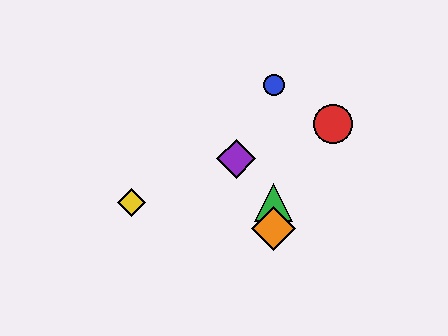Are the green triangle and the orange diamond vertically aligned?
Yes, both are at x≈274.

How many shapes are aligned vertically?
3 shapes (the blue circle, the green triangle, the orange diamond) are aligned vertically.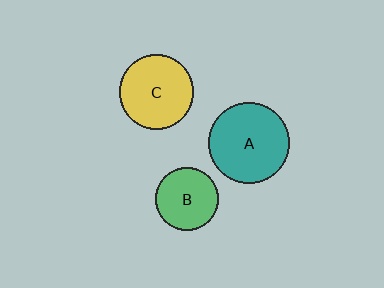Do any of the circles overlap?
No, none of the circles overlap.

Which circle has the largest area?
Circle A (teal).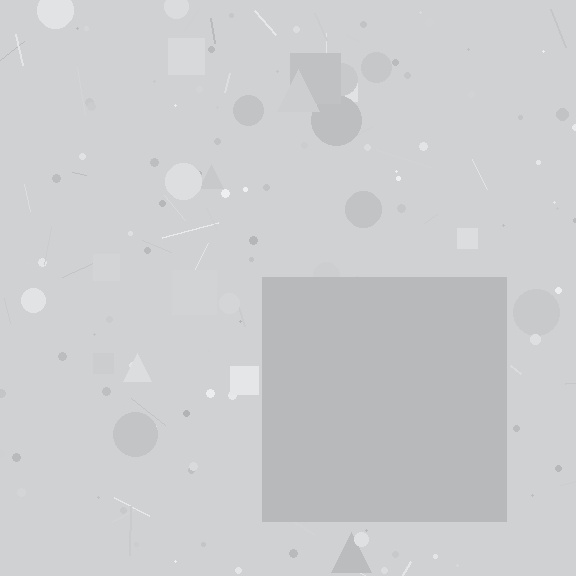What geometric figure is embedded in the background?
A square is embedded in the background.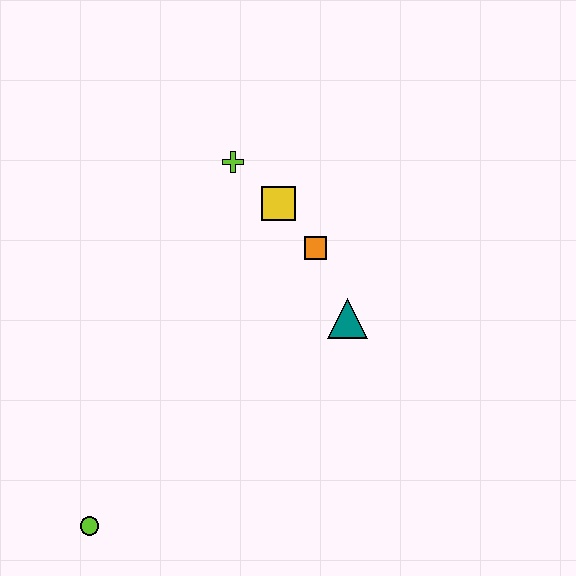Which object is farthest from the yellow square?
The lime circle is farthest from the yellow square.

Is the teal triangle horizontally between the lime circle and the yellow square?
No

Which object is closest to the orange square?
The yellow square is closest to the orange square.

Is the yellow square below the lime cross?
Yes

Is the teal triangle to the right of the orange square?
Yes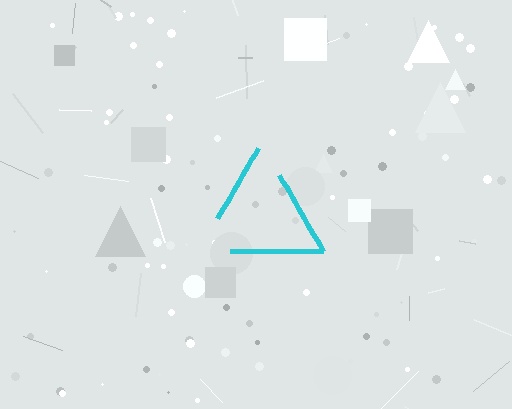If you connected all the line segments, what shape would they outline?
They would outline a triangle.